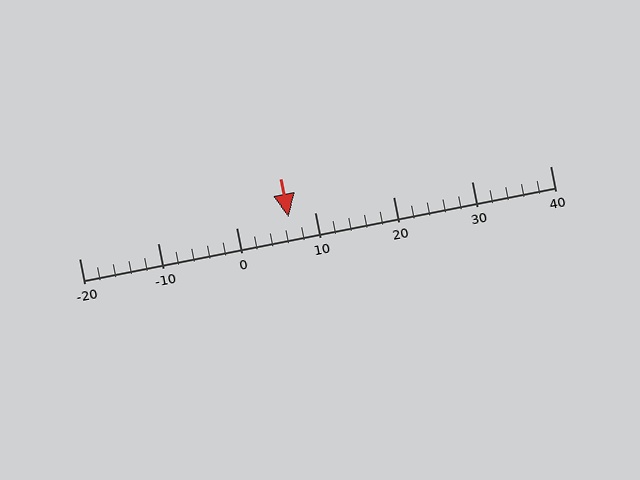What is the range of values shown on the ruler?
The ruler shows values from -20 to 40.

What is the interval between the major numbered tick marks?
The major tick marks are spaced 10 units apart.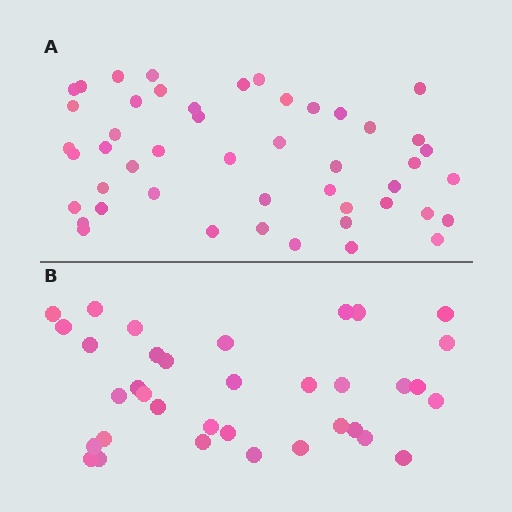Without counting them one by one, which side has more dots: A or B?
Region A (the top region) has more dots.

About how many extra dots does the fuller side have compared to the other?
Region A has approximately 15 more dots than region B.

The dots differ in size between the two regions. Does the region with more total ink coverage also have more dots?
No. Region B has more total ink coverage because its dots are larger, but region A actually contains more individual dots. Total area can be misleading — the number of items is what matters here.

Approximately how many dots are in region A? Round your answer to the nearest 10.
About 50 dots. (The exact count is 48, which rounds to 50.)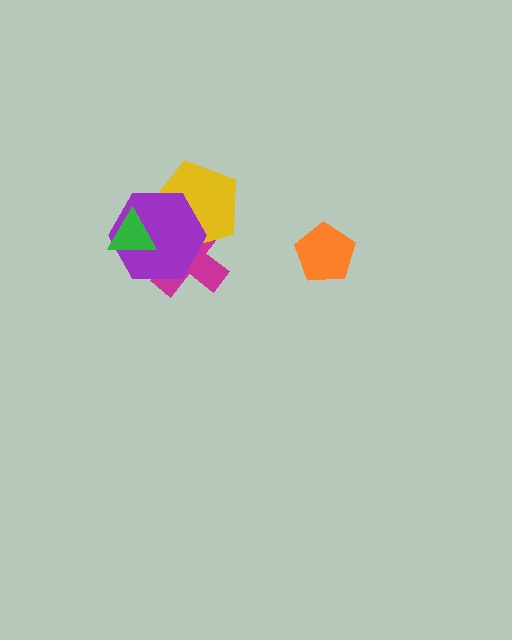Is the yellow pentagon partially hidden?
Yes, it is partially covered by another shape.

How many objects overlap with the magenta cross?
3 objects overlap with the magenta cross.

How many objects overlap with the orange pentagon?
0 objects overlap with the orange pentagon.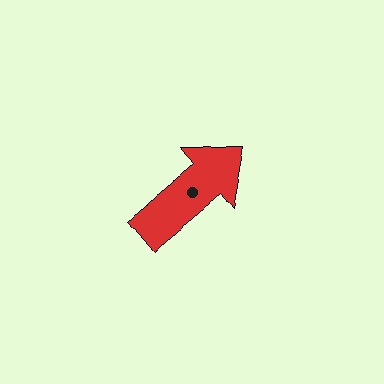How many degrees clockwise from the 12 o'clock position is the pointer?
Approximately 51 degrees.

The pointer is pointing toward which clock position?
Roughly 2 o'clock.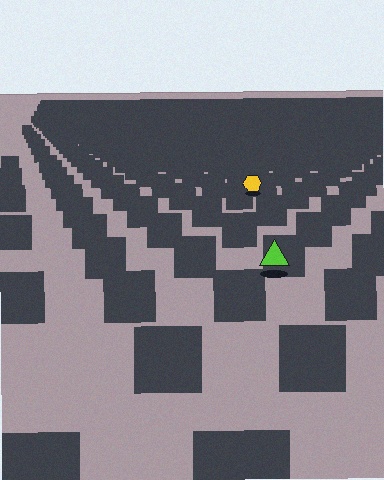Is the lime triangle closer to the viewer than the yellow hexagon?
Yes. The lime triangle is closer — you can tell from the texture gradient: the ground texture is coarser near it.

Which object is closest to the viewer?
The lime triangle is closest. The texture marks near it are larger and more spread out.